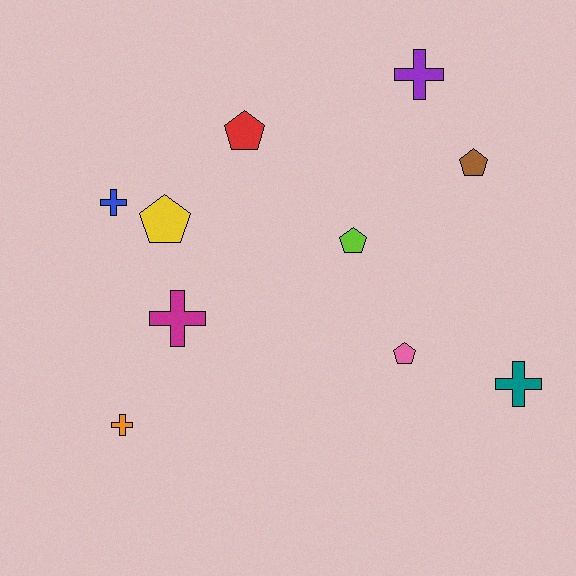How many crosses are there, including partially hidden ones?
There are 5 crosses.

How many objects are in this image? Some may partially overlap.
There are 10 objects.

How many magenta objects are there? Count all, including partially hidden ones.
There is 1 magenta object.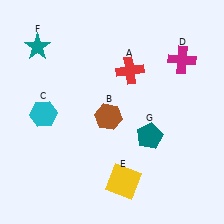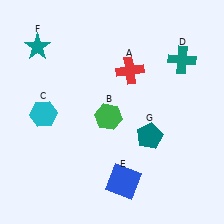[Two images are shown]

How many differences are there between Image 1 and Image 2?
There are 3 differences between the two images.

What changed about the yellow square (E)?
In Image 1, E is yellow. In Image 2, it changed to blue.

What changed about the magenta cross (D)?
In Image 1, D is magenta. In Image 2, it changed to teal.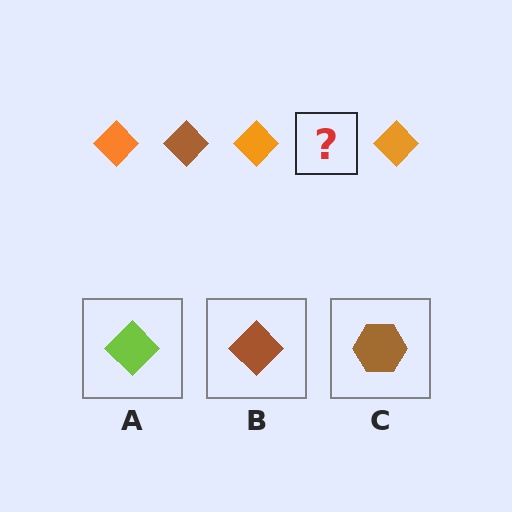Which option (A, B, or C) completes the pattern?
B.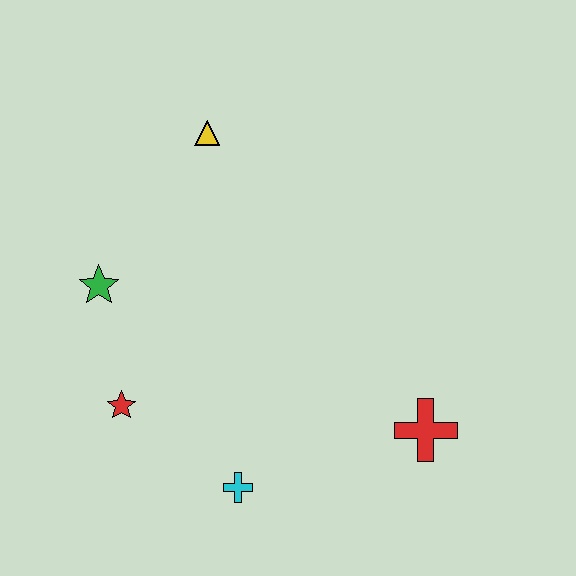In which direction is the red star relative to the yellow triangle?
The red star is below the yellow triangle.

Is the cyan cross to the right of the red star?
Yes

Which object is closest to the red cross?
The cyan cross is closest to the red cross.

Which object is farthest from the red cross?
The yellow triangle is farthest from the red cross.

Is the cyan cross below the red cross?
Yes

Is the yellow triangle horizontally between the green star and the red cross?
Yes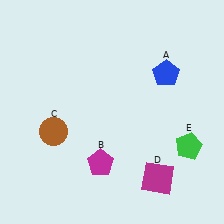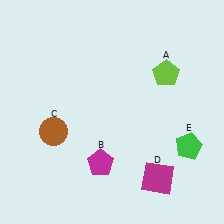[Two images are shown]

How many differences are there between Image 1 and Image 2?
There is 1 difference between the two images.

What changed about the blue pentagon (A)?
In Image 1, A is blue. In Image 2, it changed to lime.